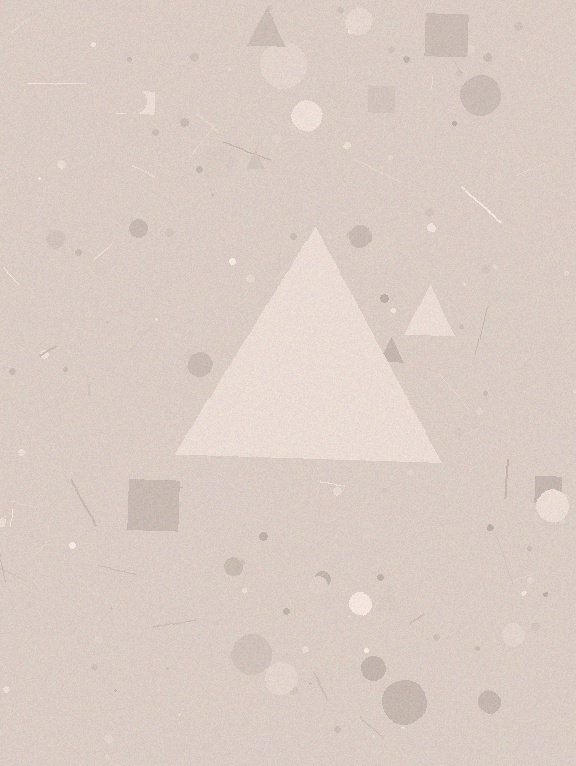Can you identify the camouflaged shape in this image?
The camouflaged shape is a triangle.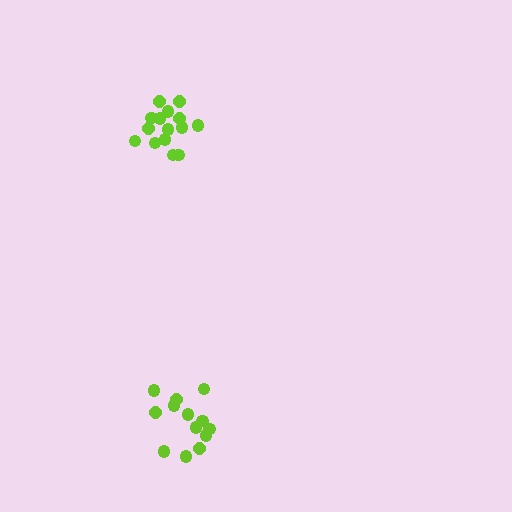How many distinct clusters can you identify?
There are 2 distinct clusters.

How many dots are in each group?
Group 1: 13 dots, Group 2: 15 dots (28 total).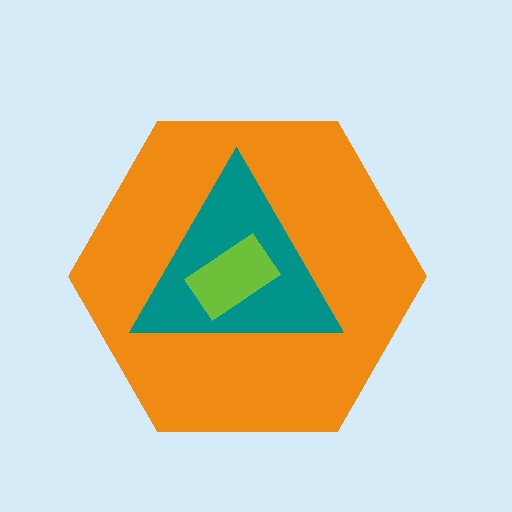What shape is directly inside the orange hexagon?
The teal triangle.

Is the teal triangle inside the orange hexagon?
Yes.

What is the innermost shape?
The lime rectangle.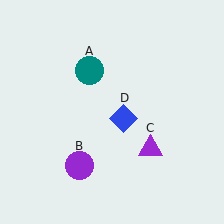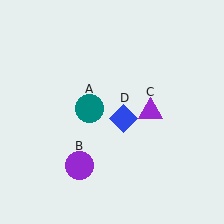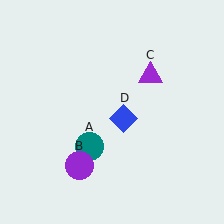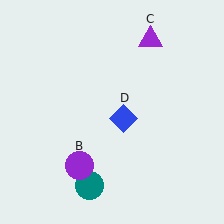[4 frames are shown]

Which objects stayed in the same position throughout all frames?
Purple circle (object B) and blue diamond (object D) remained stationary.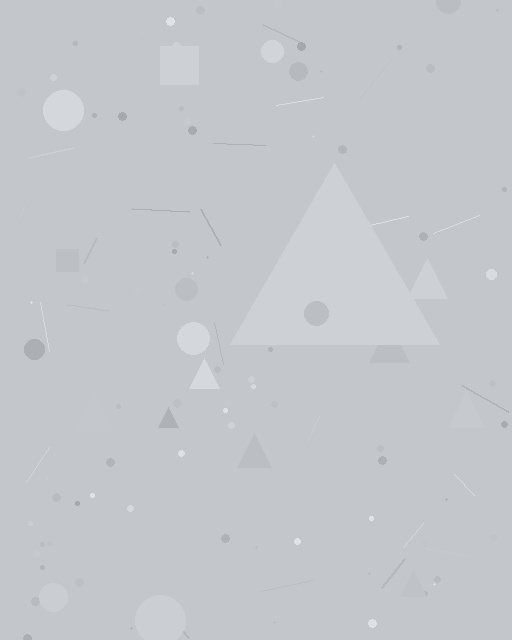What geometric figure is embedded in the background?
A triangle is embedded in the background.